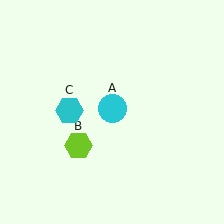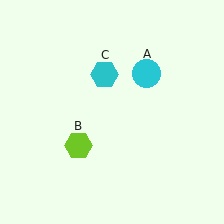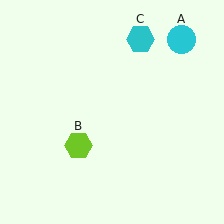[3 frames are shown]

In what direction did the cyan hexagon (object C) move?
The cyan hexagon (object C) moved up and to the right.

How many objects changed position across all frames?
2 objects changed position: cyan circle (object A), cyan hexagon (object C).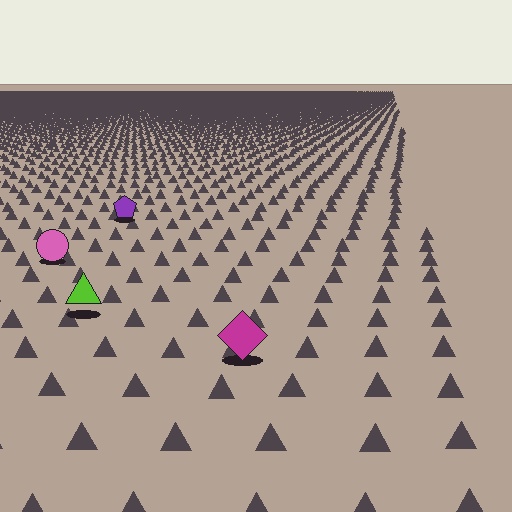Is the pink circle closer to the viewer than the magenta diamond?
No. The magenta diamond is closer — you can tell from the texture gradient: the ground texture is coarser near it.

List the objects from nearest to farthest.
From nearest to farthest: the magenta diamond, the lime triangle, the pink circle, the purple pentagon.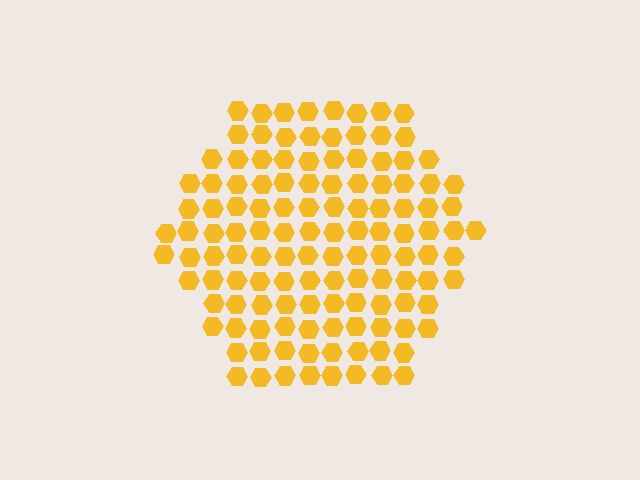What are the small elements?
The small elements are hexagons.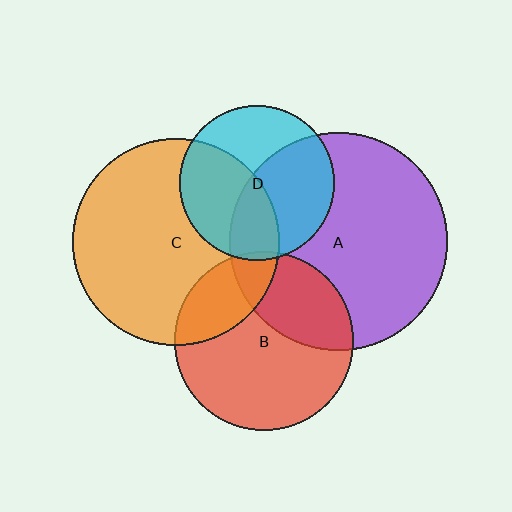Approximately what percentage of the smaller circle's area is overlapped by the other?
Approximately 30%.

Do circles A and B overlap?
Yes.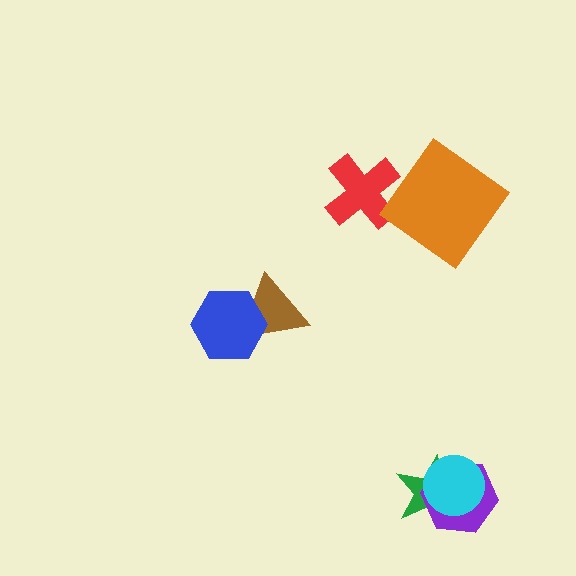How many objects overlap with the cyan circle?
2 objects overlap with the cyan circle.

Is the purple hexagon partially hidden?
Yes, it is partially covered by another shape.